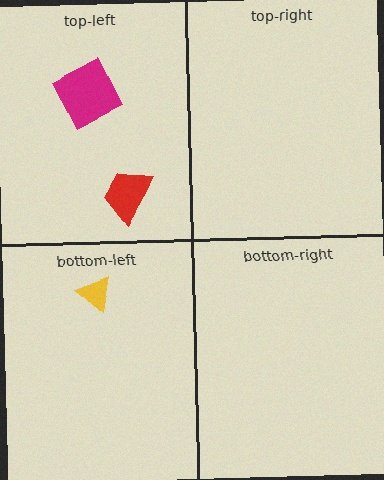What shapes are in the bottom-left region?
The yellow triangle.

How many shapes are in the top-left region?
2.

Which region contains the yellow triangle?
The bottom-left region.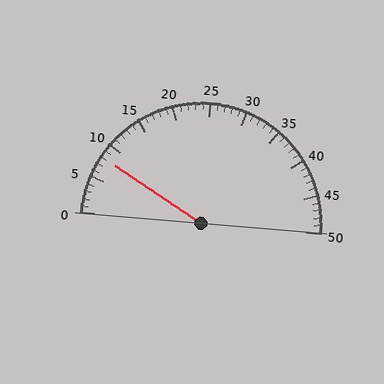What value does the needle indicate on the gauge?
The needle indicates approximately 8.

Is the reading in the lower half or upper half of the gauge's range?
The reading is in the lower half of the range (0 to 50).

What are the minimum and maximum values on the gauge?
The gauge ranges from 0 to 50.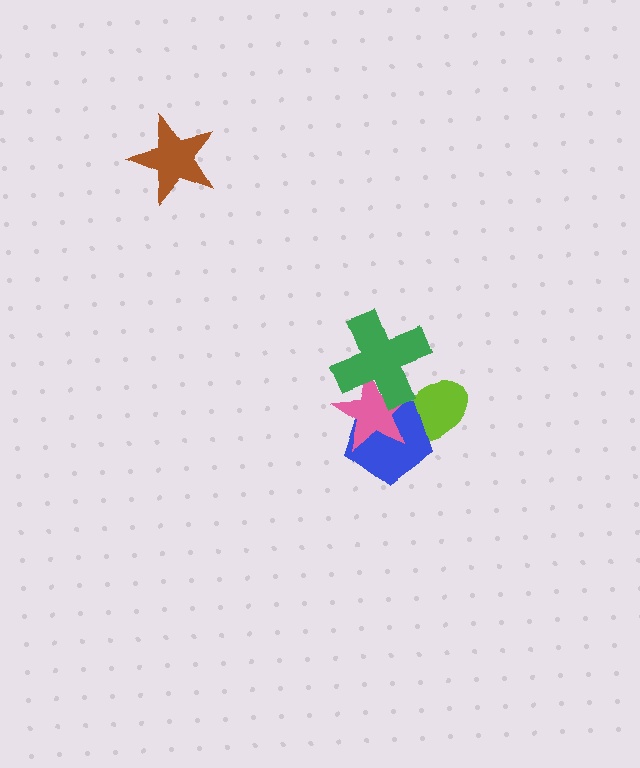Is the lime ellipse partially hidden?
Yes, it is partially covered by another shape.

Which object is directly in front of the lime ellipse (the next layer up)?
The blue pentagon is directly in front of the lime ellipse.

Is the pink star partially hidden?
Yes, it is partially covered by another shape.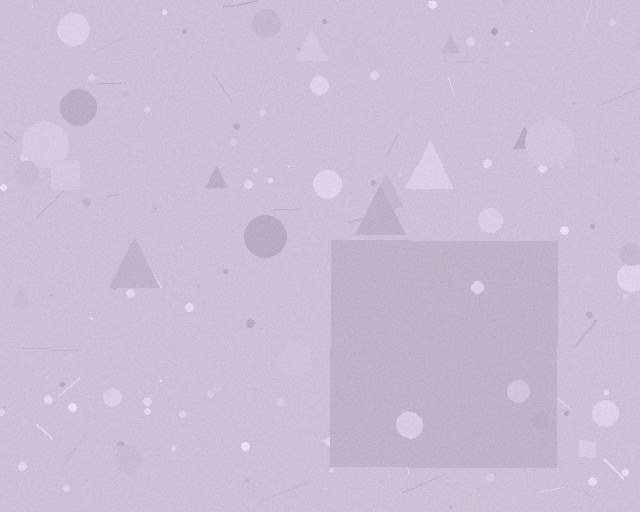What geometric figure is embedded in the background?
A square is embedded in the background.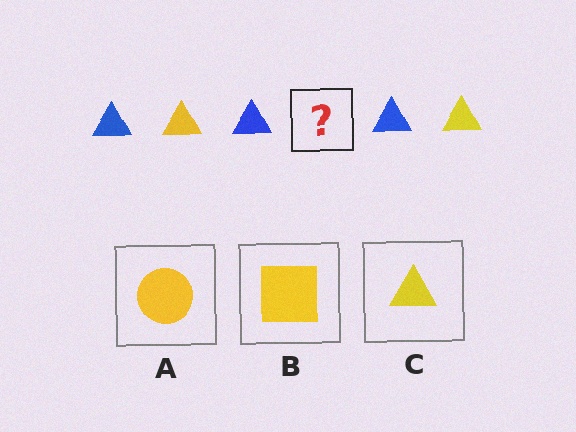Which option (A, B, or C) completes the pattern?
C.